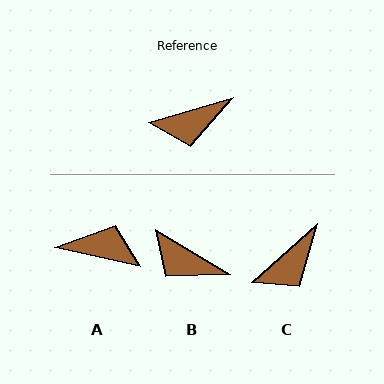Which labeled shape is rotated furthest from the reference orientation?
A, about 151 degrees away.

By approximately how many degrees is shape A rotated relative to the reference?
Approximately 151 degrees counter-clockwise.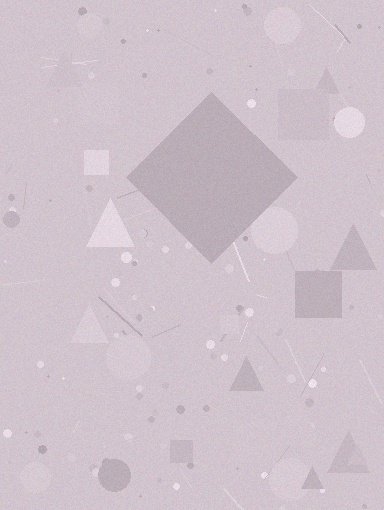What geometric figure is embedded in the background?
A diamond is embedded in the background.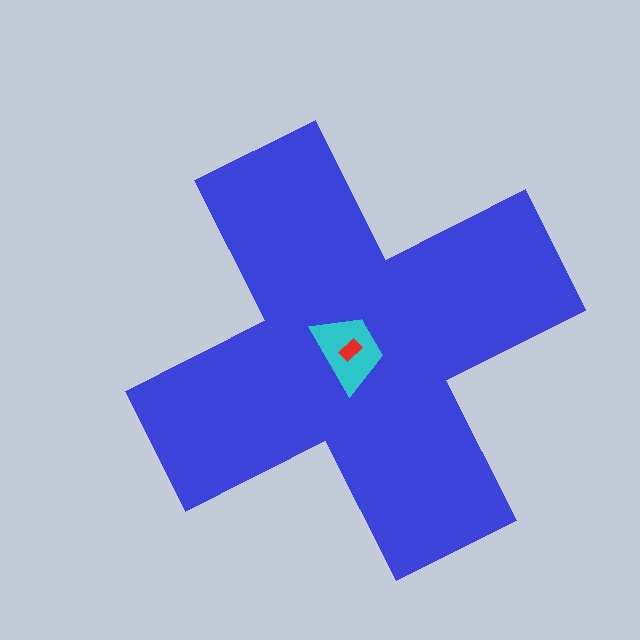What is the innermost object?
The red rectangle.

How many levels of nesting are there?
3.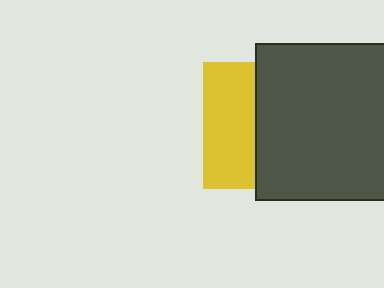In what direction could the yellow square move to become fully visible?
The yellow square could move left. That would shift it out from behind the dark gray square entirely.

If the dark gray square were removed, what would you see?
You would see the complete yellow square.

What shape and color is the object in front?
The object in front is a dark gray square.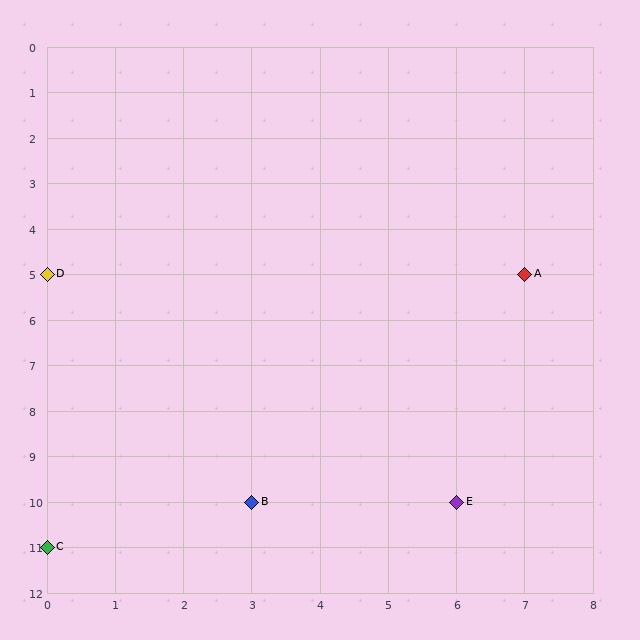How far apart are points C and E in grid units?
Points C and E are 6 columns and 1 row apart (about 6.1 grid units diagonally).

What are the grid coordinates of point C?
Point C is at grid coordinates (0, 11).